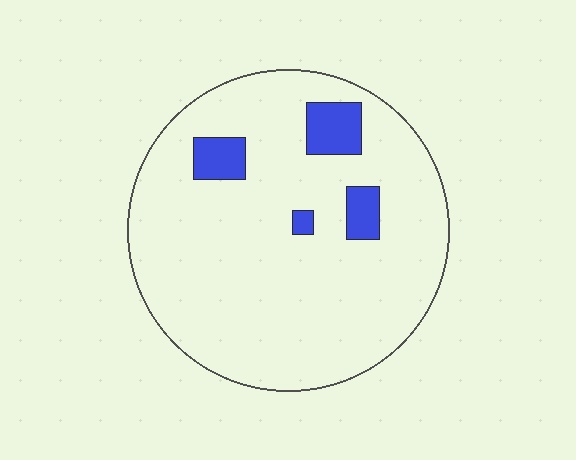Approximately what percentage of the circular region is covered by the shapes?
Approximately 10%.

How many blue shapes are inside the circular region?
4.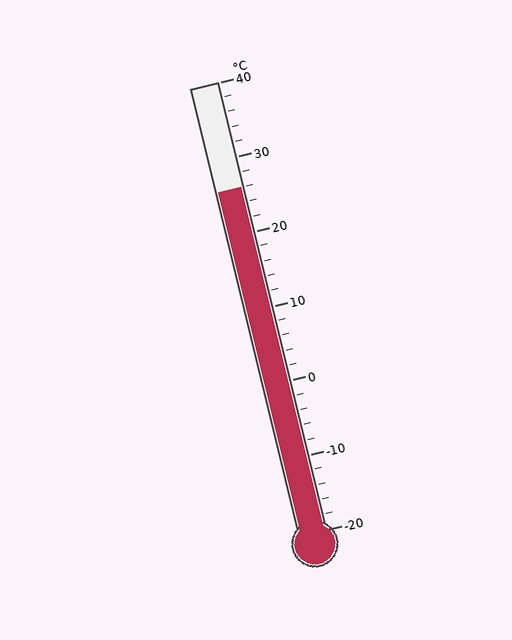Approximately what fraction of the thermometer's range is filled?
The thermometer is filled to approximately 75% of its range.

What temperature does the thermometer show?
The thermometer shows approximately 26°C.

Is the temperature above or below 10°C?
The temperature is above 10°C.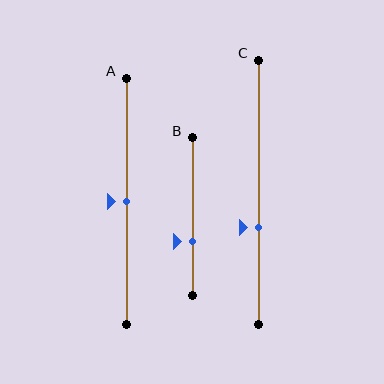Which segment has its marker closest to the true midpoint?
Segment A has its marker closest to the true midpoint.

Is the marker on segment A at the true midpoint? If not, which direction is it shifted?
Yes, the marker on segment A is at the true midpoint.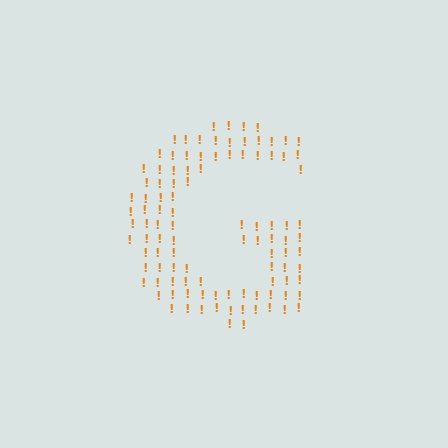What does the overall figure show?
The overall figure shows the letter G.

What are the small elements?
The small elements are exclamation marks.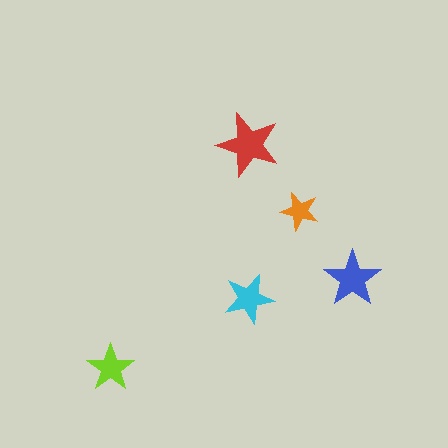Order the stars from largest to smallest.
the red one, the blue one, the cyan one, the lime one, the orange one.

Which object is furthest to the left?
The lime star is leftmost.